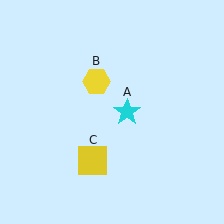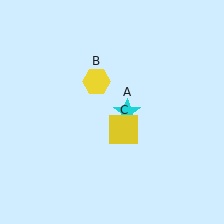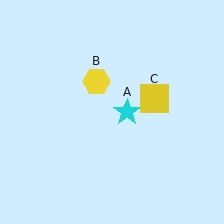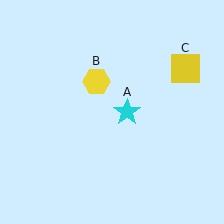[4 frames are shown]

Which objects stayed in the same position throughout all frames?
Cyan star (object A) and yellow hexagon (object B) remained stationary.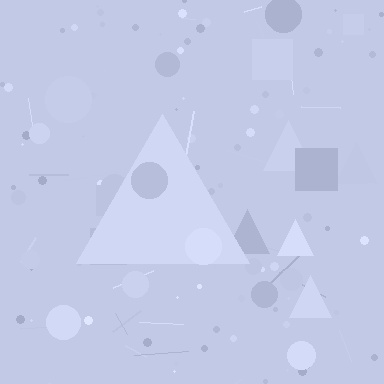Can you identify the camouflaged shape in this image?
The camouflaged shape is a triangle.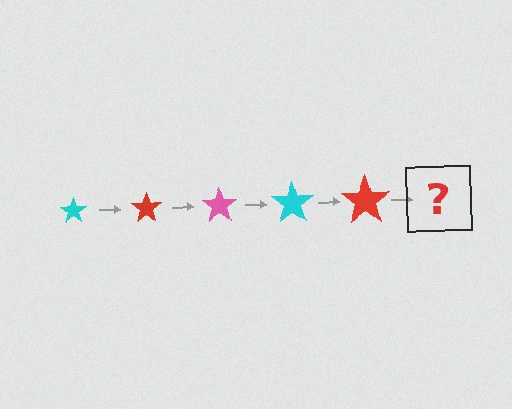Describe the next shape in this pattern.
It should be a pink star, larger than the previous one.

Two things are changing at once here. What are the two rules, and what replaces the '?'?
The two rules are that the star grows larger each step and the color cycles through cyan, red, and pink. The '?' should be a pink star, larger than the previous one.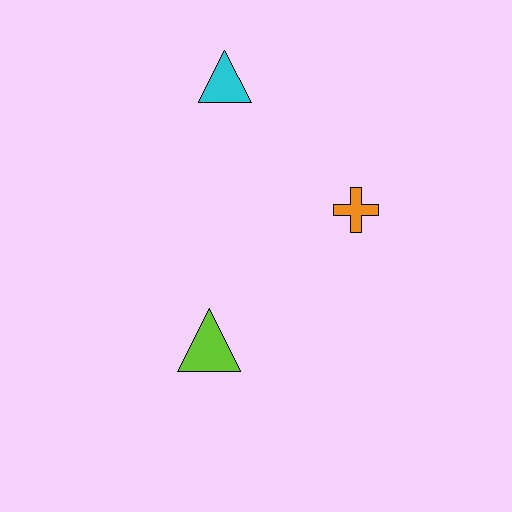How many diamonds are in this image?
There are no diamonds.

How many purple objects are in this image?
There are no purple objects.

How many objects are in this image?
There are 3 objects.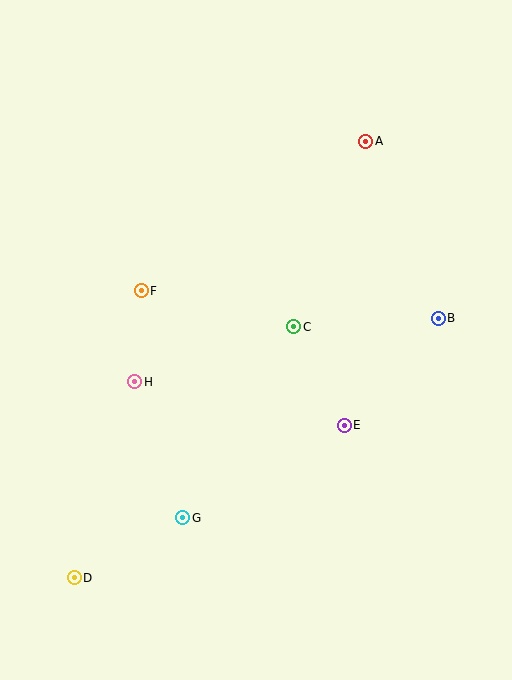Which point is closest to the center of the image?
Point C at (294, 327) is closest to the center.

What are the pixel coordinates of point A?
Point A is at (366, 141).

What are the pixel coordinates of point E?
Point E is at (344, 425).